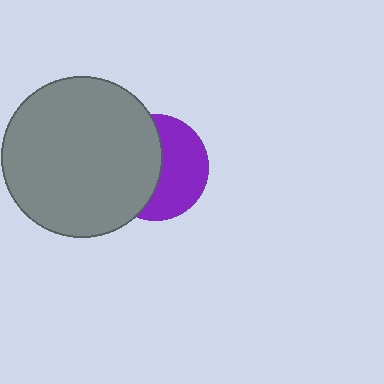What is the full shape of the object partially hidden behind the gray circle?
The partially hidden object is a purple circle.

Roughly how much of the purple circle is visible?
About half of it is visible (roughly 49%).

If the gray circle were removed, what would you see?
You would see the complete purple circle.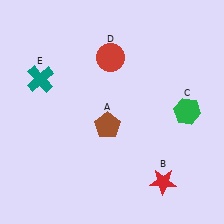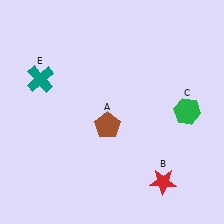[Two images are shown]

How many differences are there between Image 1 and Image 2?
There is 1 difference between the two images.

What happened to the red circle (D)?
The red circle (D) was removed in Image 2. It was in the top-left area of Image 1.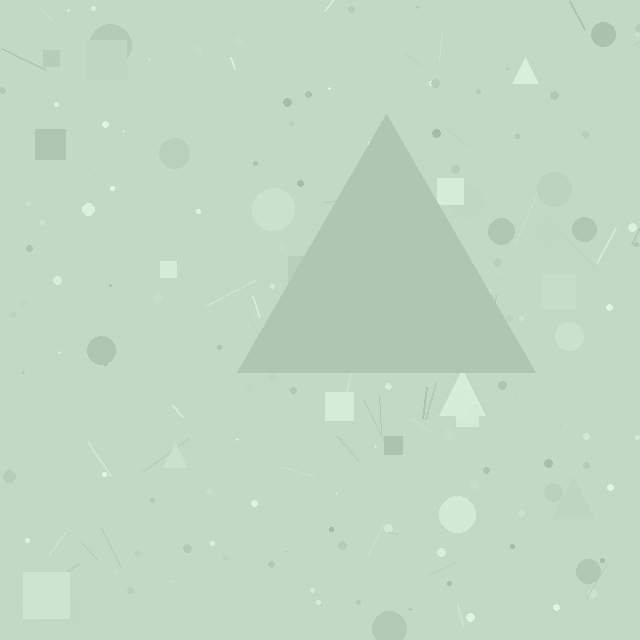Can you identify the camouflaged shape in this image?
The camouflaged shape is a triangle.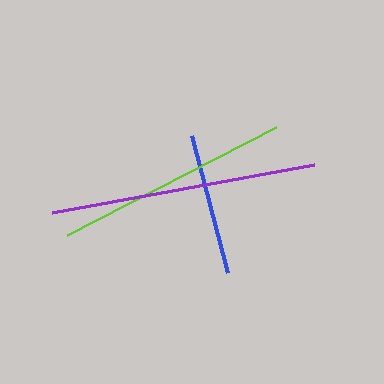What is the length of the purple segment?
The purple segment is approximately 266 pixels long.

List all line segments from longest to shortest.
From longest to shortest: purple, lime, blue.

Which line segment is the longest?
The purple line is the longest at approximately 266 pixels.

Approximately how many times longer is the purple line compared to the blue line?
The purple line is approximately 1.9 times the length of the blue line.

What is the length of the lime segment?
The lime segment is approximately 236 pixels long.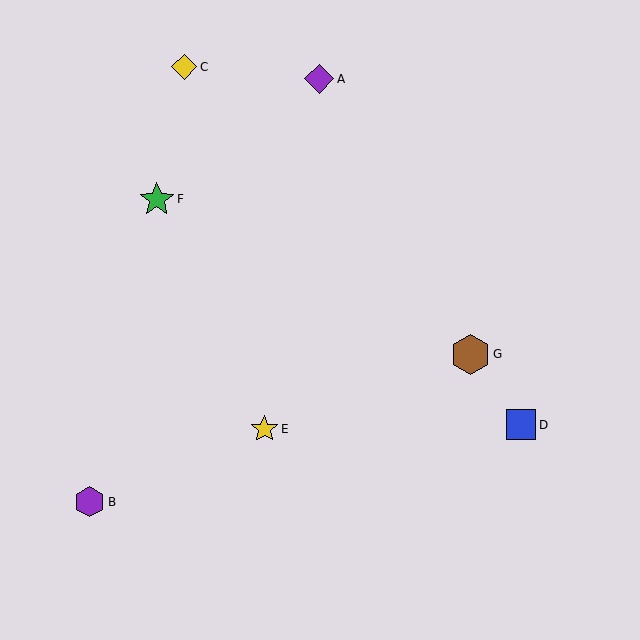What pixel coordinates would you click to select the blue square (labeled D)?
Click at (521, 425) to select the blue square D.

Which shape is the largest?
The brown hexagon (labeled G) is the largest.